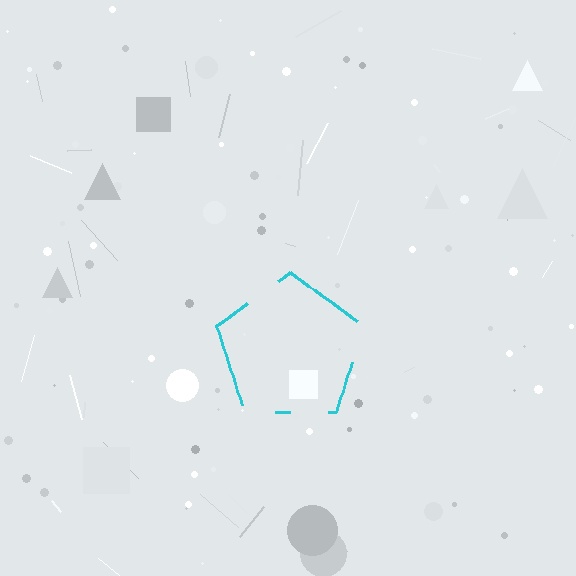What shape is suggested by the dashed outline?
The dashed outline suggests a pentagon.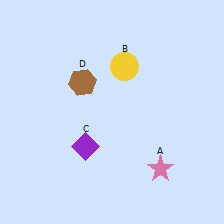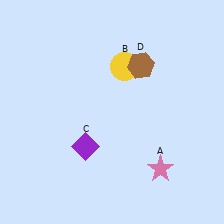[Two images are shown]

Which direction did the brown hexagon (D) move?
The brown hexagon (D) moved right.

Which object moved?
The brown hexagon (D) moved right.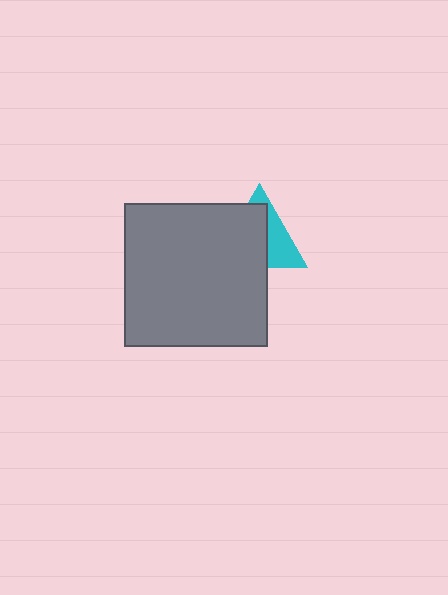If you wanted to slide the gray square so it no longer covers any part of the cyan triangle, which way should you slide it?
Slide it toward the lower-left — that is the most direct way to separate the two shapes.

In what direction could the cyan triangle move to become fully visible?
The cyan triangle could move toward the upper-right. That would shift it out from behind the gray square entirely.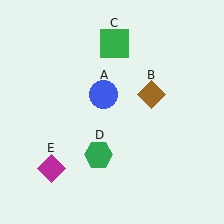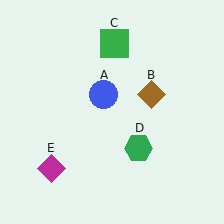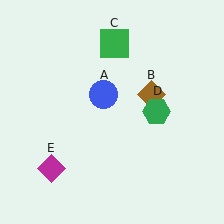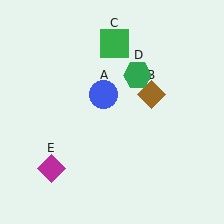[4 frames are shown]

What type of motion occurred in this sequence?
The green hexagon (object D) rotated counterclockwise around the center of the scene.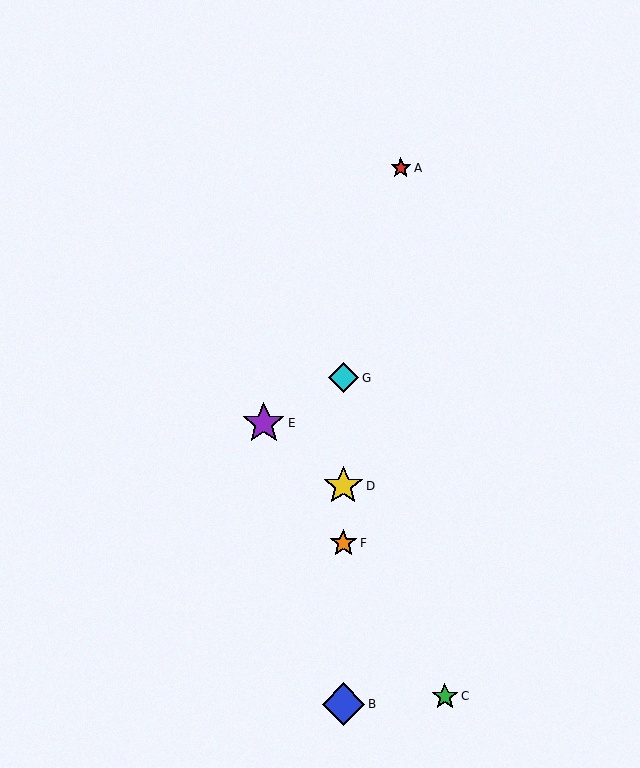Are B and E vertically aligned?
No, B is at x≈343 and E is at x≈264.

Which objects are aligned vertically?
Objects B, D, F, G are aligned vertically.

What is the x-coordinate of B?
Object B is at x≈343.